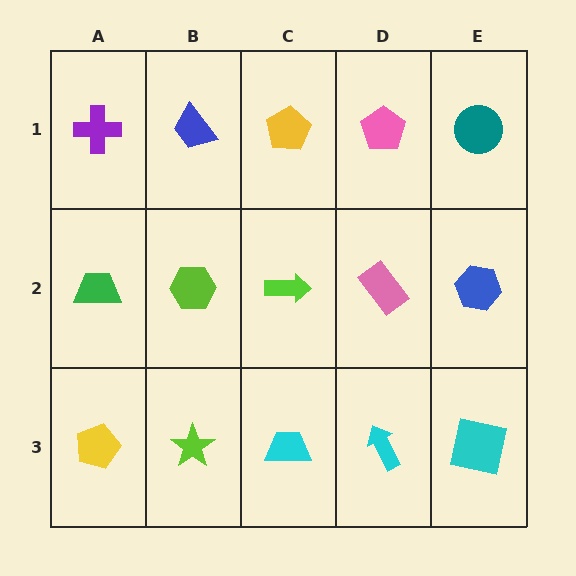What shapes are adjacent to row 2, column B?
A blue trapezoid (row 1, column B), a lime star (row 3, column B), a green trapezoid (row 2, column A), a lime arrow (row 2, column C).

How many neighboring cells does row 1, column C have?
3.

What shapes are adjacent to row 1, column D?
A pink rectangle (row 2, column D), a yellow pentagon (row 1, column C), a teal circle (row 1, column E).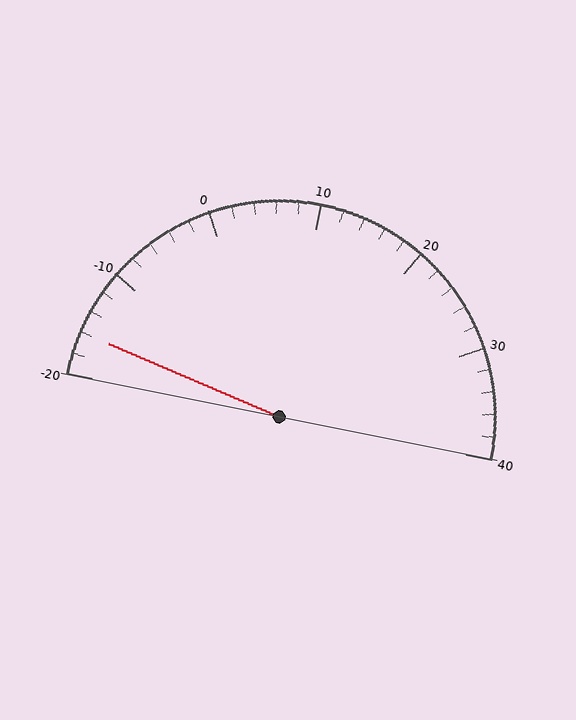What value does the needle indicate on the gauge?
The needle indicates approximately -16.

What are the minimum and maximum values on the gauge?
The gauge ranges from -20 to 40.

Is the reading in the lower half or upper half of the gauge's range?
The reading is in the lower half of the range (-20 to 40).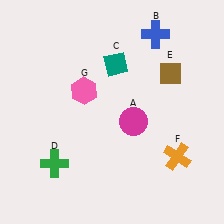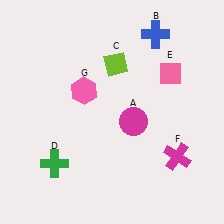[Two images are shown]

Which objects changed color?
C changed from teal to lime. E changed from brown to pink. F changed from orange to magenta.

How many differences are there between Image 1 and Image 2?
There are 3 differences between the two images.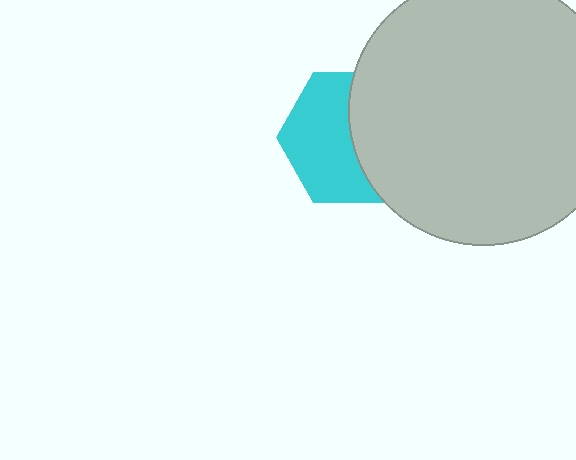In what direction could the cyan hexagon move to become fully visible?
The cyan hexagon could move left. That would shift it out from behind the light gray circle entirely.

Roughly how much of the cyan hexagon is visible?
About half of it is visible (roughly 55%).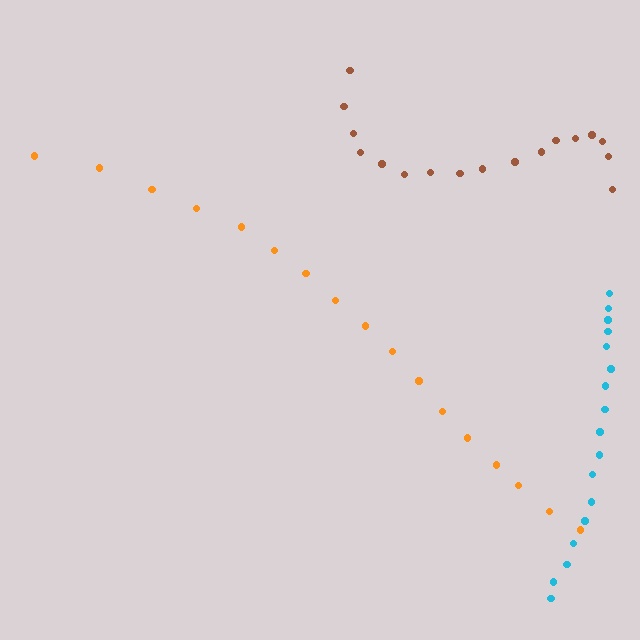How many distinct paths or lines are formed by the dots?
There are 3 distinct paths.